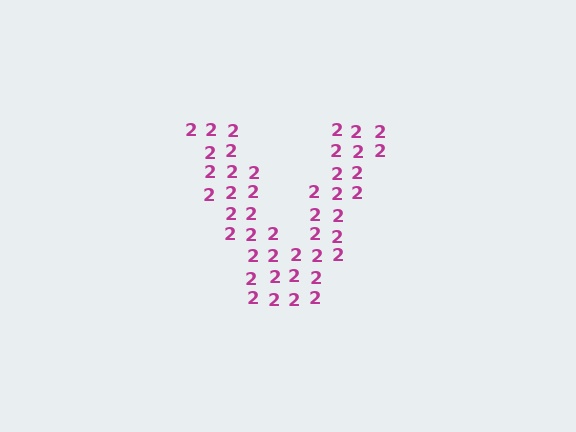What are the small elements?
The small elements are digit 2's.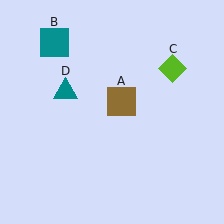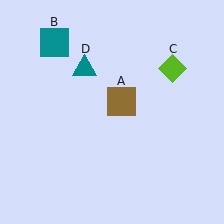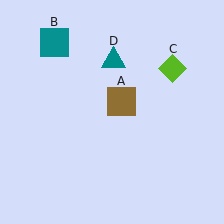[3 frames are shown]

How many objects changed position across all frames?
1 object changed position: teal triangle (object D).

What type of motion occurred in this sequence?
The teal triangle (object D) rotated clockwise around the center of the scene.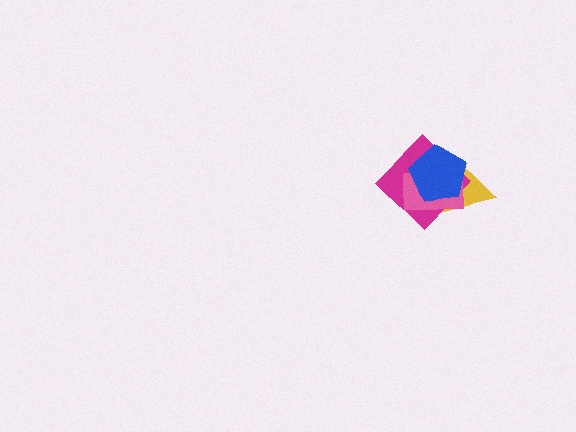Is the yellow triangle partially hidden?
Yes, it is partially covered by another shape.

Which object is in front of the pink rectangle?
The blue pentagon is in front of the pink rectangle.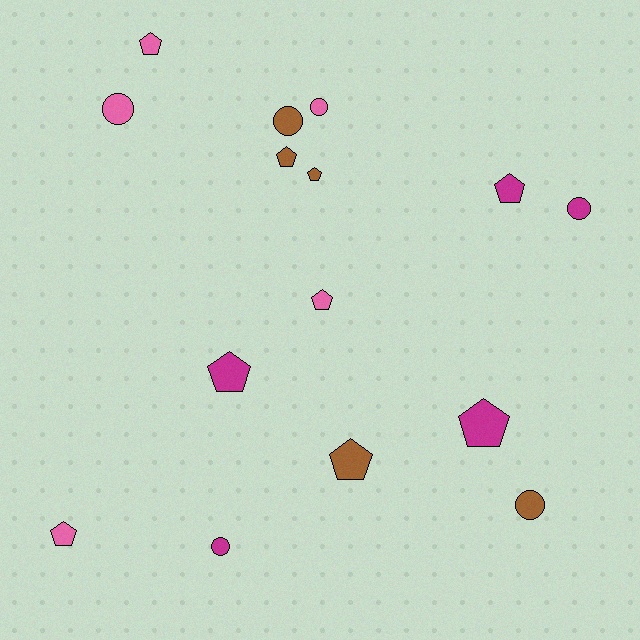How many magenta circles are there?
There are 2 magenta circles.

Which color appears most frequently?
Brown, with 5 objects.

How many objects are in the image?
There are 15 objects.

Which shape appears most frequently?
Pentagon, with 9 objects.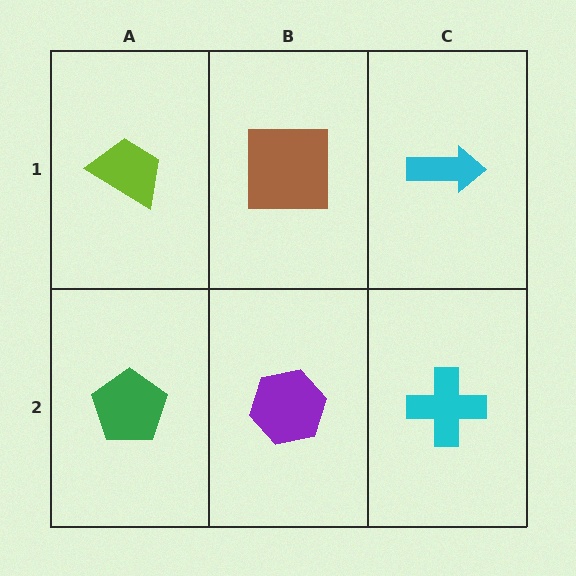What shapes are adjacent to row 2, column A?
A lime trapezoid (row 1, column A), a purple hexagon (row 2, column B).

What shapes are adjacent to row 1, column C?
A cyan cross (row 2, column C), a brown square (row 1, column B).